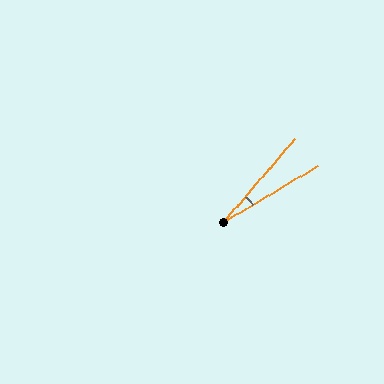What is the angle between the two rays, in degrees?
Approximately 19 degrees.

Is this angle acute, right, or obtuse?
It is acute.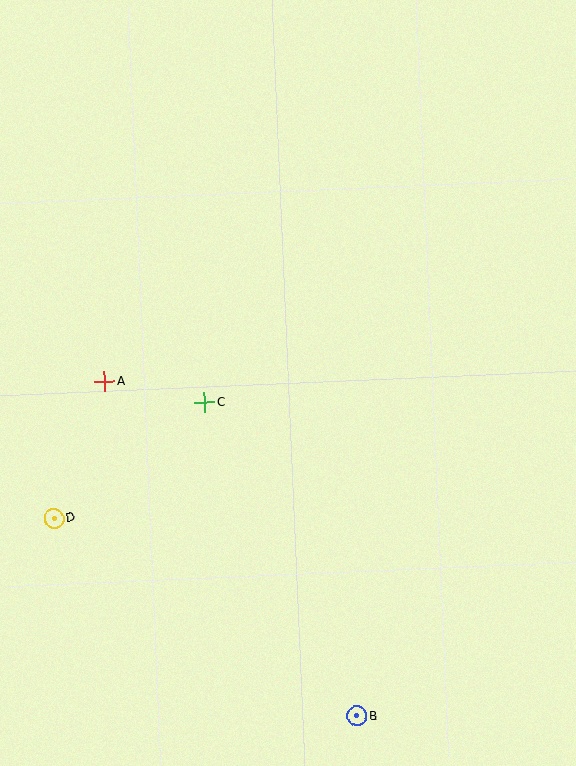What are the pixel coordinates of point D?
Point D is at (54, 518).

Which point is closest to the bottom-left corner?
Point D is closest to the bottom-left corner.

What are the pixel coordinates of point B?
Point B is at (357, 716).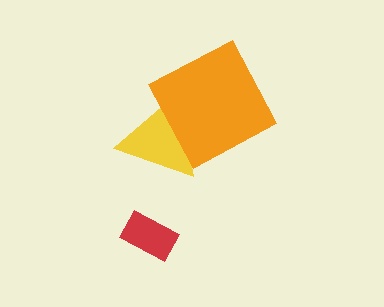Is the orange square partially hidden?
No, no other shape covers it.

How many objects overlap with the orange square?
1 object overlaps with the orange square.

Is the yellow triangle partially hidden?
Yes, it is partially covered by another shape.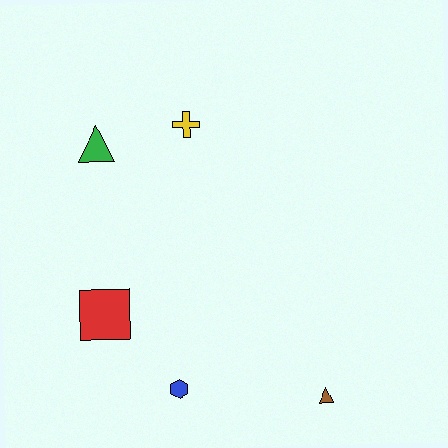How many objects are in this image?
There are 5 objects.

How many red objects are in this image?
There is 1 red object.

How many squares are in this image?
There is 1 square.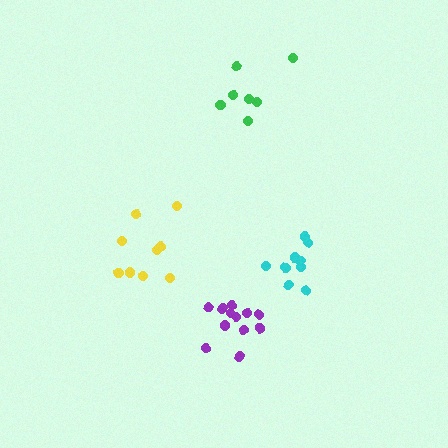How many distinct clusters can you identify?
There are 4 distinct clusters.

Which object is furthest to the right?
The cyan cluster is rightmost.